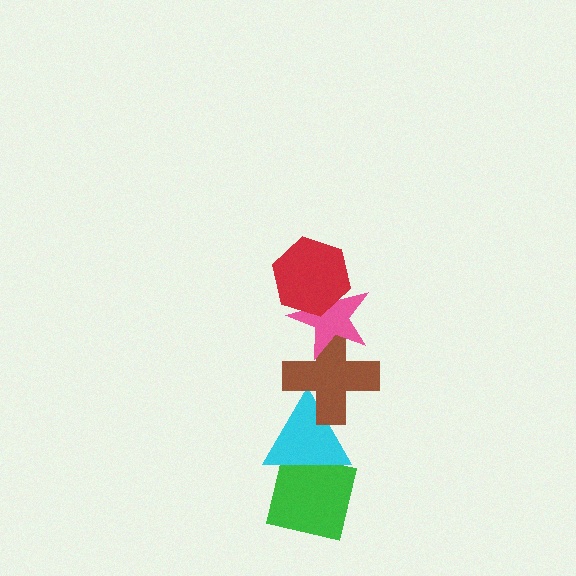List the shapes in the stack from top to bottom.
From top to bottom: the red hexagon, the pink star, the brown cross, the cyan triangle, the green square.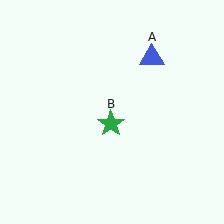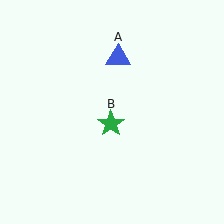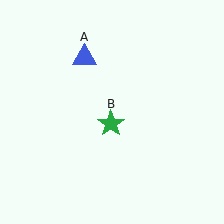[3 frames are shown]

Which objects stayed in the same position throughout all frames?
Green star (object B) remained stationary.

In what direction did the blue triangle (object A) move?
The blue triangle (object A) moved left.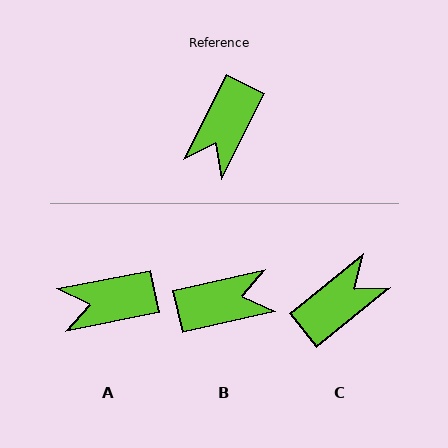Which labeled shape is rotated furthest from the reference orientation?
C, about 156 degrees away.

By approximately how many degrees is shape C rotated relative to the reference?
Approximately 156 degrees counter-clockwise.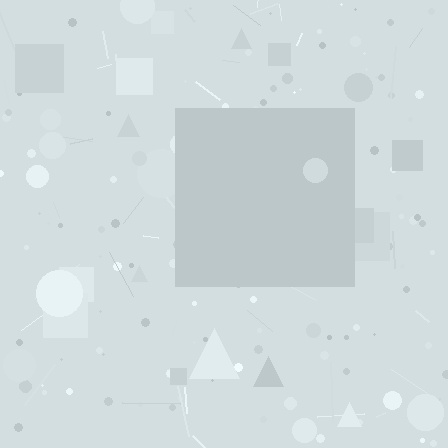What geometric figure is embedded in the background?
A square is embedded in the background.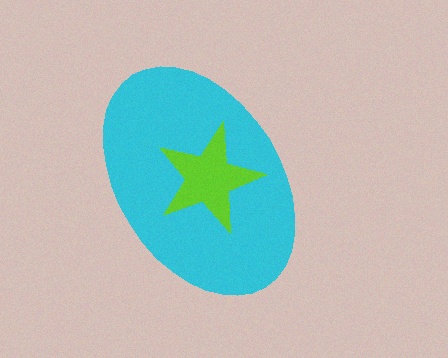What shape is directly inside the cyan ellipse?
The lime star.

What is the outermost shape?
The cyan ellipse.